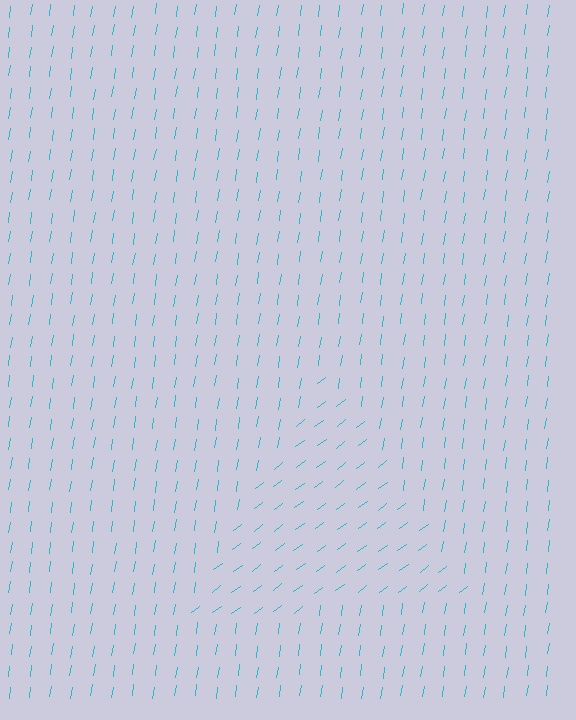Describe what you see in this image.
The image is filled with small cyan line segments. A triangle region in the image has lines oriented differently from the surrounding lines, creating a visible texture boundary.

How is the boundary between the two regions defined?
The boundary is defined purely by a change in line orientation (approximately 45 degrees difference). All lines are the same color and thickness.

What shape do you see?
I see a triangle.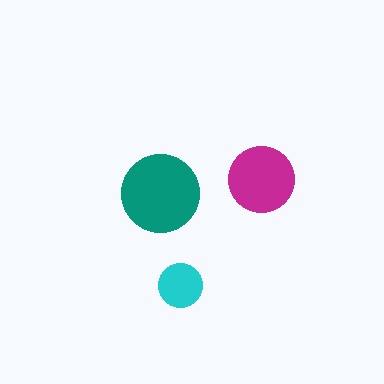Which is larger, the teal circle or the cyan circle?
The teal one.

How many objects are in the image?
There are 3 objects in the image.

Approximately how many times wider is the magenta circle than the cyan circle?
About 1.5 times wider.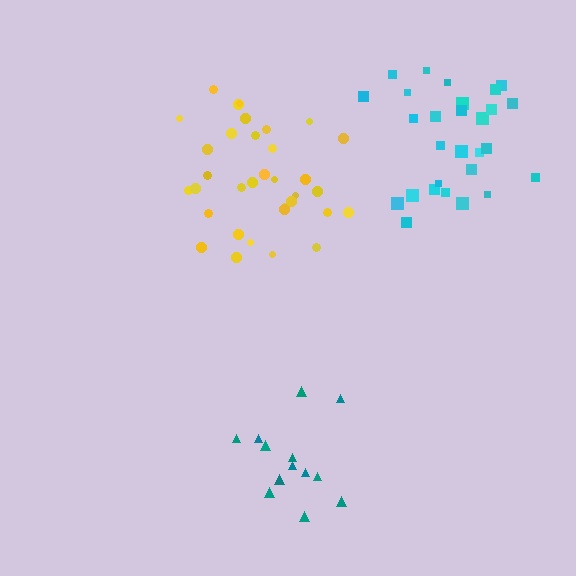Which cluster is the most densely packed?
Cyan.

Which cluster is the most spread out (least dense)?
Teal.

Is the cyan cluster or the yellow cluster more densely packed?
Cyan.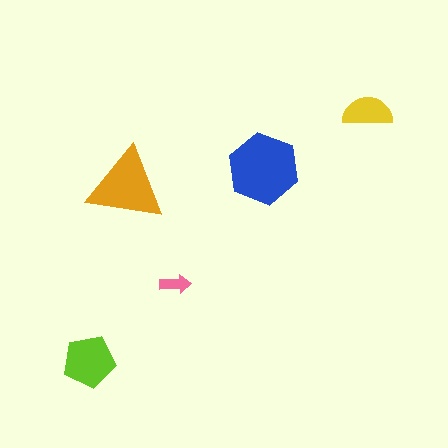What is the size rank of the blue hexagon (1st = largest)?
1st.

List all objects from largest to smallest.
The blue hexagon, the orange triangle, the lime pentagon, the yellow semicircle, the pink arrow.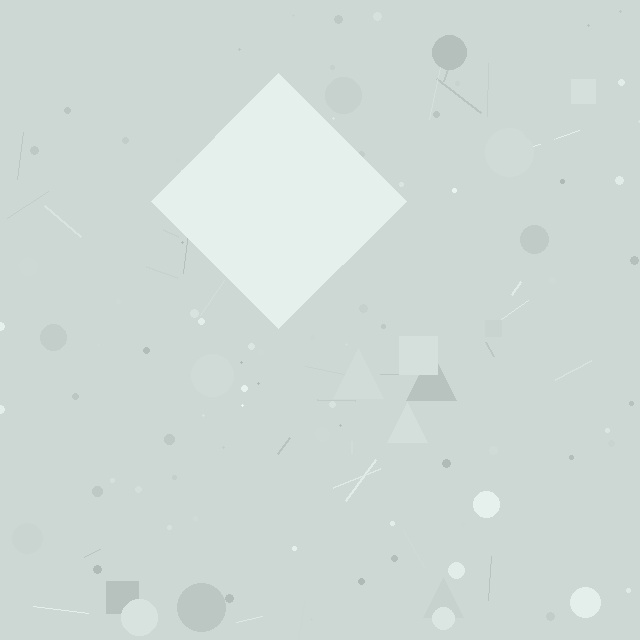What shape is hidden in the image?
A diamond is hidden in the image.